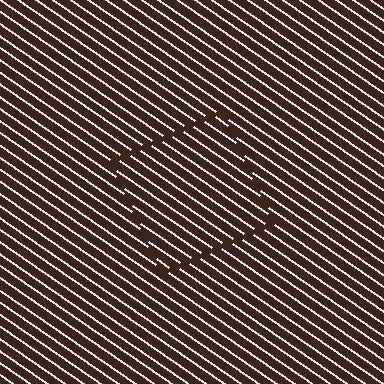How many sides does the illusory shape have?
4 sides — the line-ends trace a square.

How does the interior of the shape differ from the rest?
The interior of the shape contains the same grating, shifted by half a period — the contour is defined by the phase discontinuity where line-ends from the inner and outer gratings abut.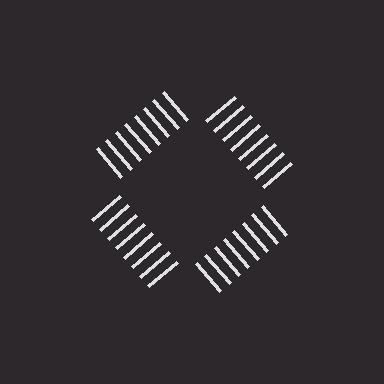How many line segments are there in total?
32 — 8 along each of the 4 edges.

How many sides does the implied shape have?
4 sides — the line-ends trace a square.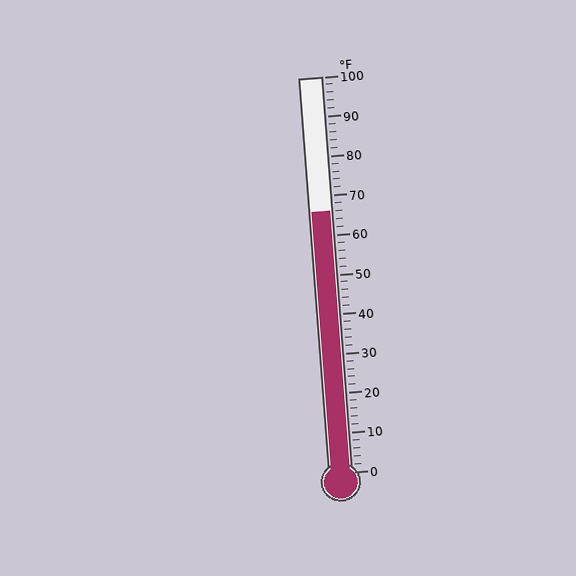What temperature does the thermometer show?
The thermometer shows approximately 66°F.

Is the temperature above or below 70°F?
The temperature is below 70°F.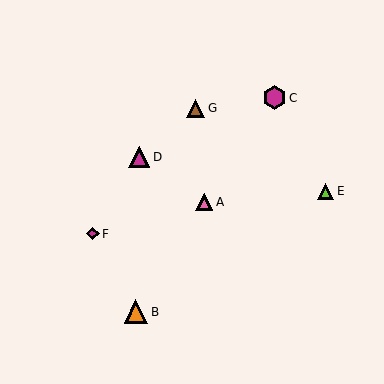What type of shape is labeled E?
Shape E is a lime triangle.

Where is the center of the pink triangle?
The center of the pink triangle is at (204, 202).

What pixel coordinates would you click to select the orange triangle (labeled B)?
Click at (136, 312) to select the orange triangle B.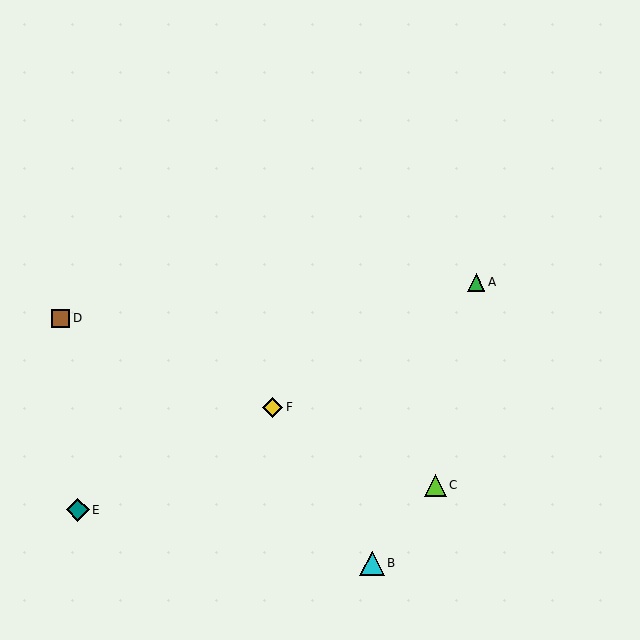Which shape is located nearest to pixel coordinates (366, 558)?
The cyan triangle (labeled B) at (372, 563) is nearest to that location.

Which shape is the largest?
The cyan triangle (labeled B) is the largest.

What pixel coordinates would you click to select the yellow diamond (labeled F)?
Click at (273, 407) to select the yellow diamond F.